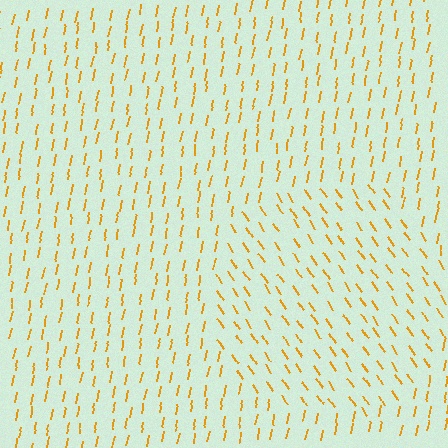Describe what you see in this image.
The image is filled with small orange line segments. A circle region in the image has lines oriented differently from the surrounding lines, creating a visible texture boundary.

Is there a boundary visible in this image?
Yes, there is a texture boundary formed by a change in line orientation.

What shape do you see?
I see a circle.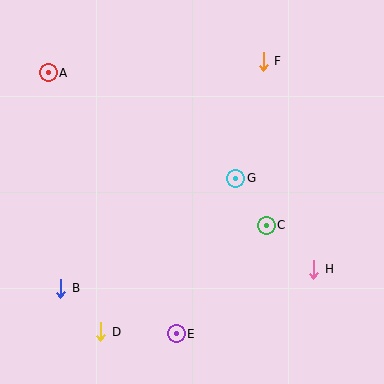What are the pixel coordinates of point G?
Point G is at (236, 178).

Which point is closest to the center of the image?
Point G at (236, 178) is closest to the center.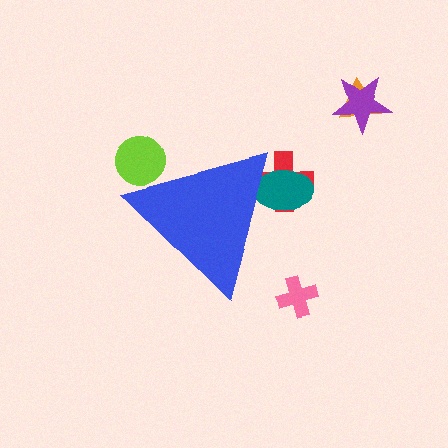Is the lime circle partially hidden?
Yes, the lime circle is partially hidden behind the blue triangle.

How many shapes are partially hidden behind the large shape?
3 shapes are partially hidden.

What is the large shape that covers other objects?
A blue triangle.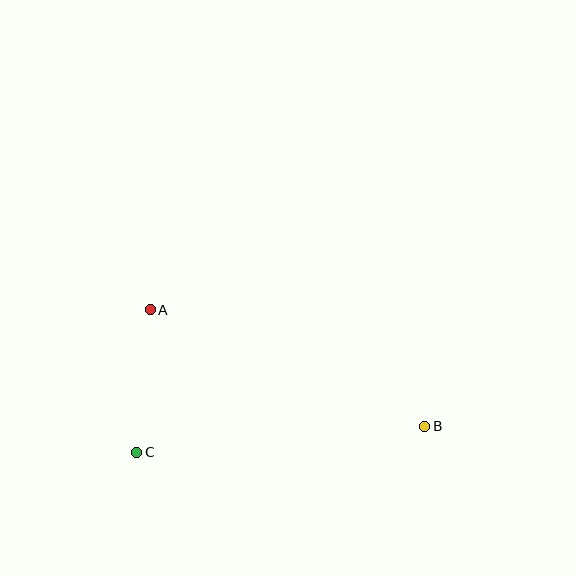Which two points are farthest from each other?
Points A and B are farthest from each other.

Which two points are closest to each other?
Points A and C are closest to each other.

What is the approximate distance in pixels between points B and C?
The distance between B and C is approximately 289 pixels.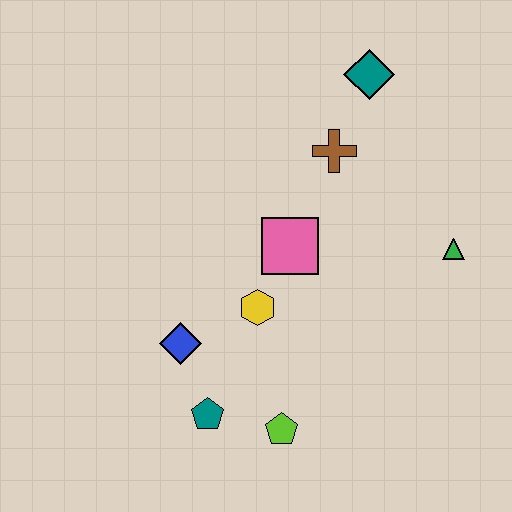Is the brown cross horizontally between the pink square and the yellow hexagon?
No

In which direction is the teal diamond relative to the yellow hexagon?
The teal diamond is above the yellow hexagon.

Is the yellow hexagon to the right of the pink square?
No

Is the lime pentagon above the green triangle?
No